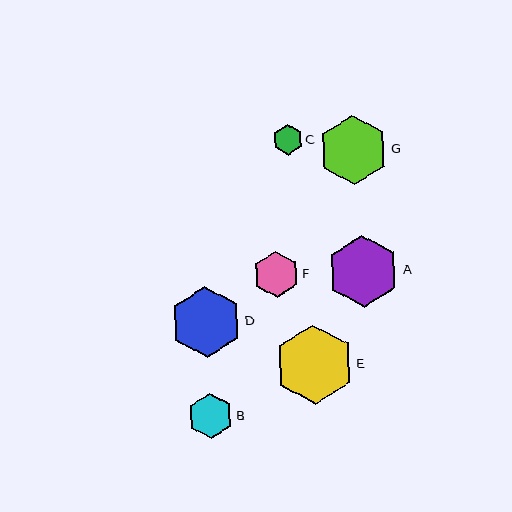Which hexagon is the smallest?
Hexagon C is the smallest with a size of approximately 30 pixels.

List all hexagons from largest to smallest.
From largest to smallest: E, A, D, G, F, B, C.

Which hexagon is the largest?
Hexagon E is the largest with a size of approximately 79 pixels.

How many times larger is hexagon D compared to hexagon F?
Hexagon D is approximately 1.6 times the size of hexagon F.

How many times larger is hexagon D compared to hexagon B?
Hexagon D is approximately 1.6 times the size of hexagon B.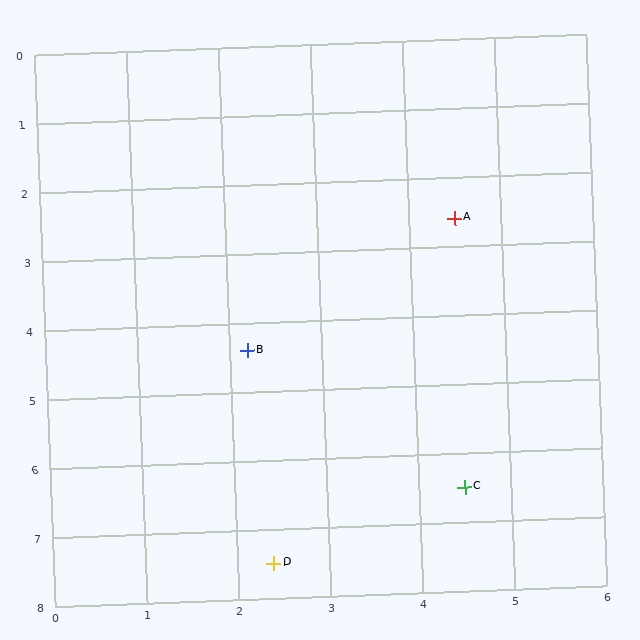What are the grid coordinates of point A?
Point A is at approximately (4.5, 2.6).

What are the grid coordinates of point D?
Point D is at approximately (2.4, 7.5).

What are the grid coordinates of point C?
Point C is at approximately (4.5, 6.5).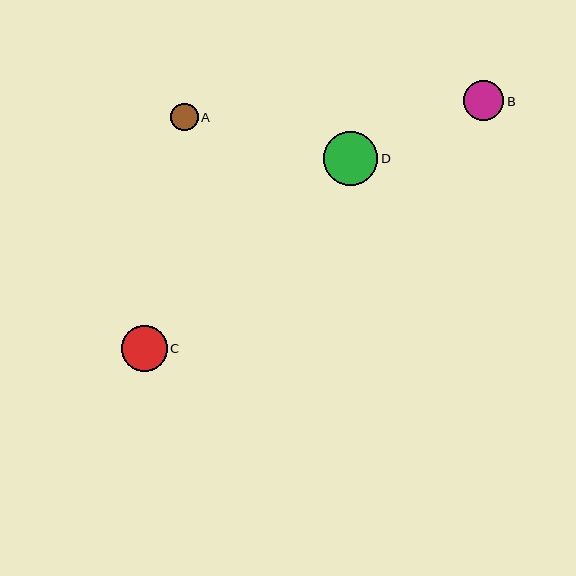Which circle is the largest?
Circle D is the largest with a size of approximately 54 pixels.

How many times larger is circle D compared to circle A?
Circle D is approximately 2.0 times the size of circle A.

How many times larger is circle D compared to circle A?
Circle D is approximately 2.0 times the size of circle A.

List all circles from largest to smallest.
From largest to smallest: D, C, B, A.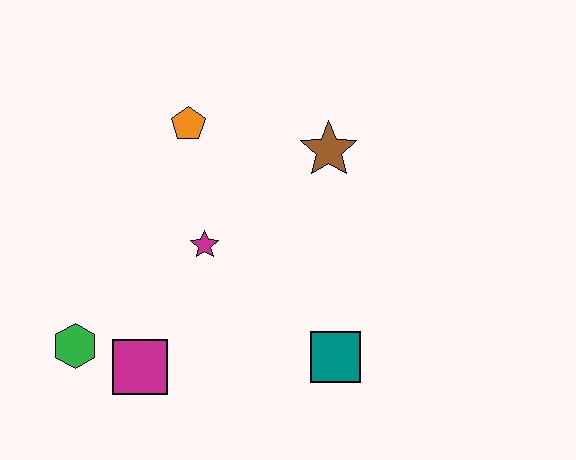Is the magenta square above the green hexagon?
No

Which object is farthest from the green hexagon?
The brown star is farthest from the green hexagon.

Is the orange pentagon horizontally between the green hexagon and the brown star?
Yes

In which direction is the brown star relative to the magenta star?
The brown star is to the right of the magenta star.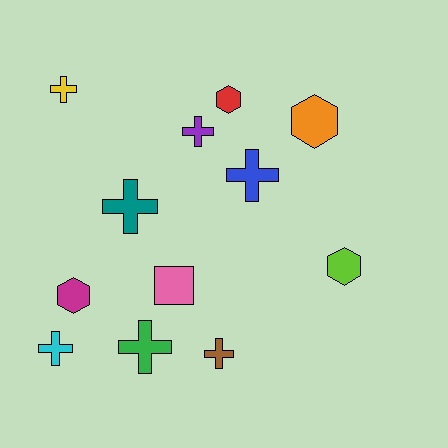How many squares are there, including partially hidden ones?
There is 1 square.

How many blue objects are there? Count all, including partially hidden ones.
There is 1 blue object.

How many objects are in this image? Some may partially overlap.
There are 12 objects.